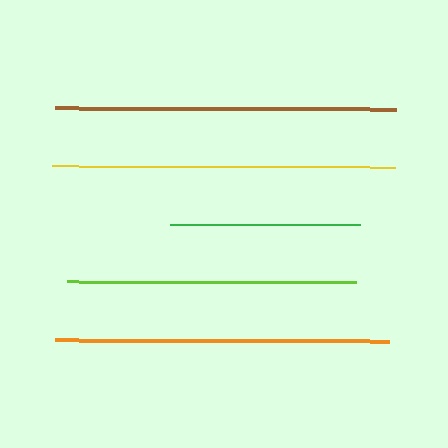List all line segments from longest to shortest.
From longest to shortest: yellow, brown, orange, lime, green.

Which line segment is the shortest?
The green line is the shortest at approximately 190 pixels.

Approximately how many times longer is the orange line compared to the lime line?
The orange line is approximately 1.2 times the length of the lime line.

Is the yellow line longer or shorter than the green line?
The yellow line is longer than the green line.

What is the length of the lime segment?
The lime segment is approximately 289 pixels long.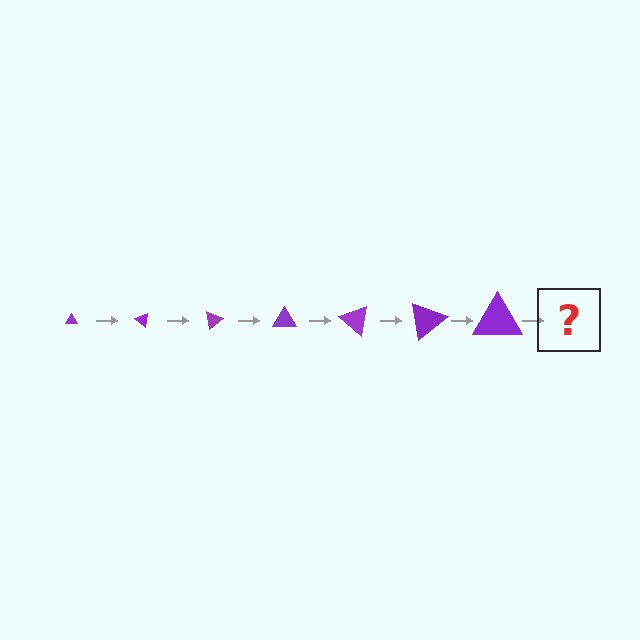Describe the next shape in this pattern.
It should be a triangle, larger than the previous one and rotated 280 degrees from the start.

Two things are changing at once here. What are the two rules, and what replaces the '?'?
The two rules are that the triangle grows larger each step and it rotates 40 degrees each step. The '?' should be a triangle, larger than the previous one and rotated 280 degrees from the start.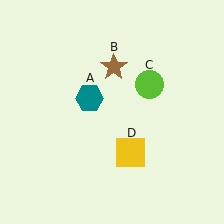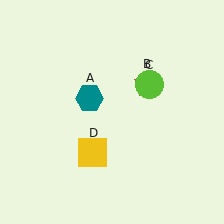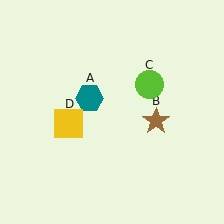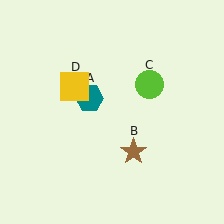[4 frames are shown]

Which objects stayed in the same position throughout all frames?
Teal hexagon (object A) and lime circle (object C) remained stationary.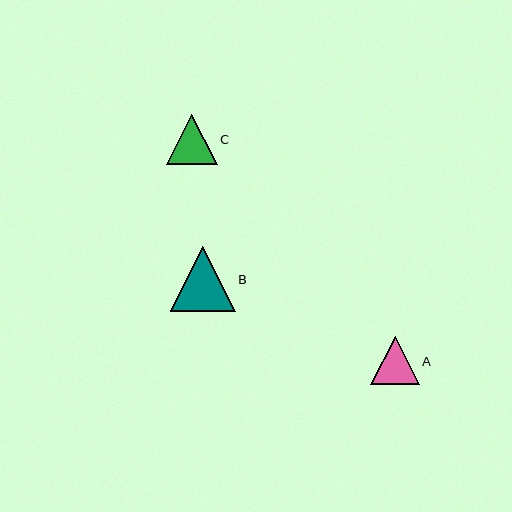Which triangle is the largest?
Triangle B is the largest with a size of approximately 65 pixels.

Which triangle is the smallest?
Triangle A is the smallest with a size of approximately 48 pixels.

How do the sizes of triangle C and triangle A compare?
Triangle C and triangle A are approximately the same size.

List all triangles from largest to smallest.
From largest to smallest: B, C, A.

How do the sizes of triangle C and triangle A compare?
Triangle C and triangle A are approximately the same size.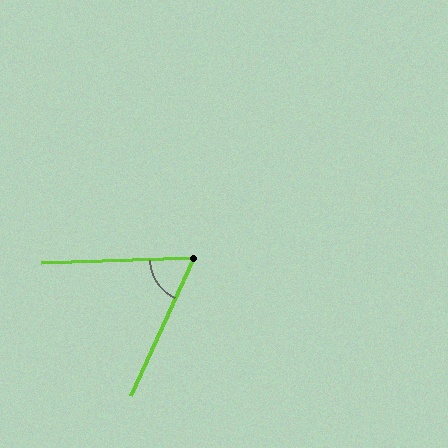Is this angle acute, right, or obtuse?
It is acute.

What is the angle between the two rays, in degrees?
Approximately 64 degrees.